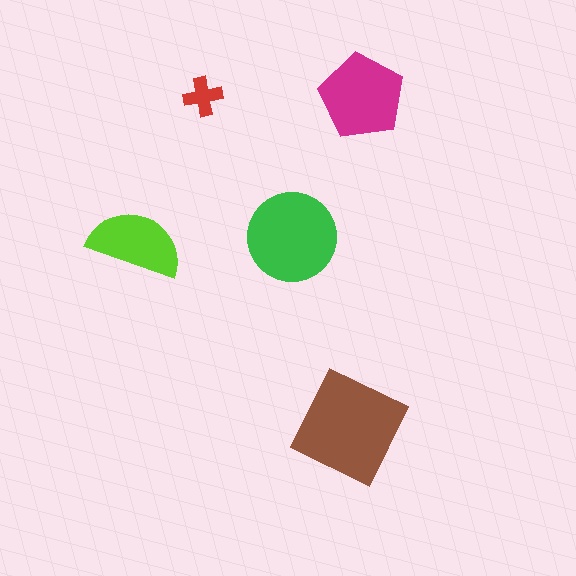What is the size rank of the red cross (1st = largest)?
5th.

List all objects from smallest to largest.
The red cross, the lime semicircle, the magenta pentagon, the green circle, the brown diamond.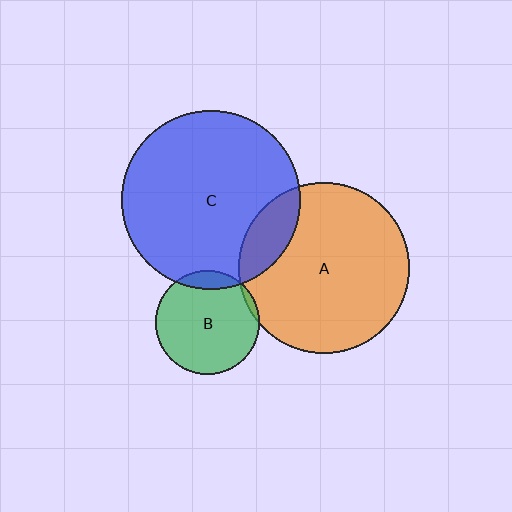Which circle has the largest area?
Circle C (blue).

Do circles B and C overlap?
Yes.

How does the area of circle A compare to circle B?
Approximately 2.7 times.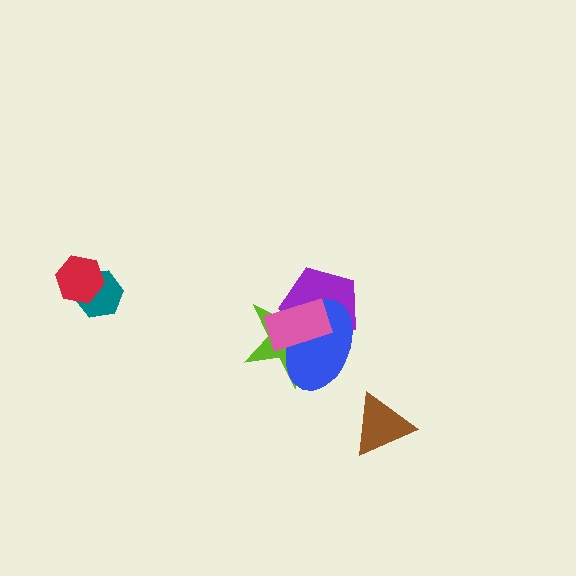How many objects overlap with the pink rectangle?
3 objects overlap with the pink rectangle.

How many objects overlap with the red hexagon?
1 object overlaps with the red hexagon.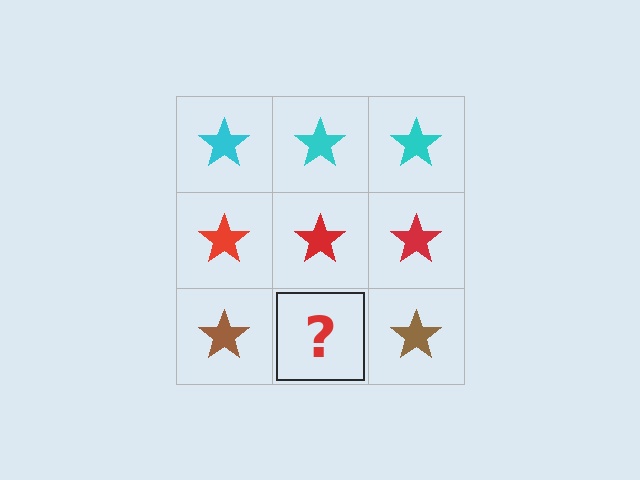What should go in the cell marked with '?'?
The missing cell should contain a brown star.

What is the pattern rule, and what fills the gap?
The rule is that each row has a consistent color. The gap should be filled with a brown star.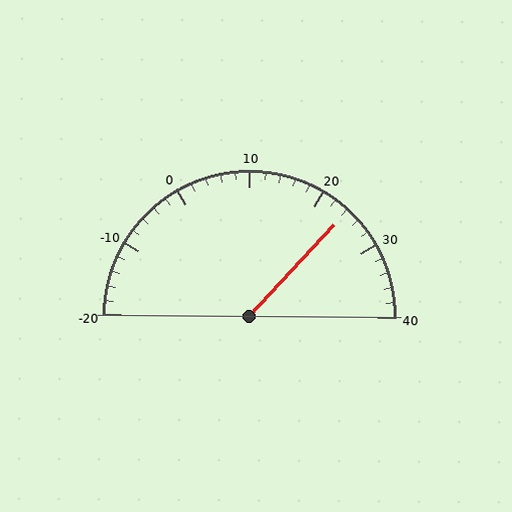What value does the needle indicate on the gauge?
The needle indicates approximately 24.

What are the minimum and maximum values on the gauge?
The gauge ranges from -20 to 40.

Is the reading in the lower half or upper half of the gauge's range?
The reading is in the upper half of the range (-20 to 40).